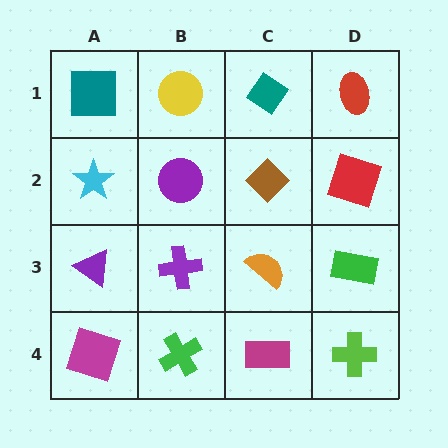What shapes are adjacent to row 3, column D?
A red square (row 2, column D), a lime cross (row 4, column D), an orange semicircle (row 3, column C).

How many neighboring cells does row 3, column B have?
4.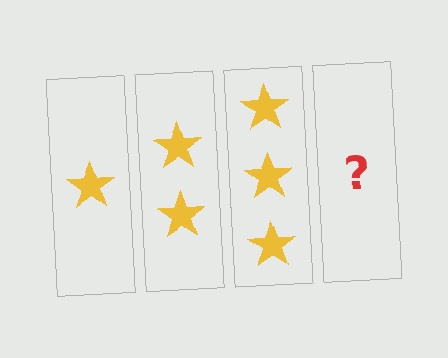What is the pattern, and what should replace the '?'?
The pattern is that each step adds one more star. The '?' should be 4 stars.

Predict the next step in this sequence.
The next step is 4 stars.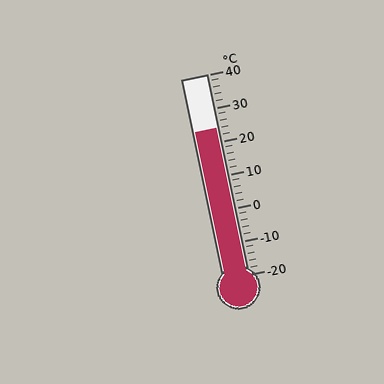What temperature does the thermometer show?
The thermometer shows approximately 24°C.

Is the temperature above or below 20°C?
The temperature is above 20°C.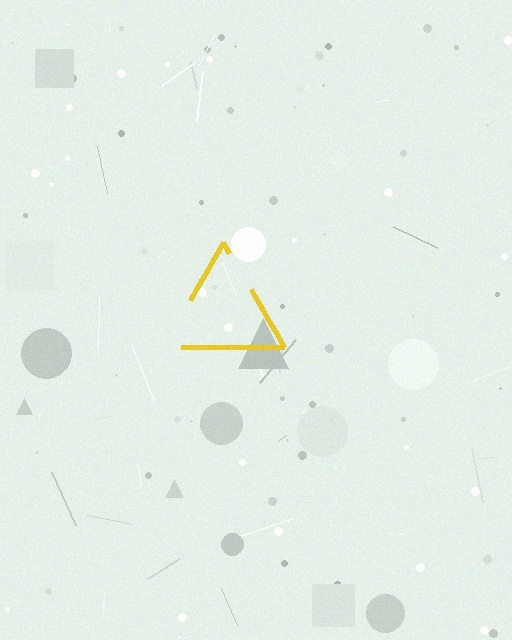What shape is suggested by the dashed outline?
The dashed outline suggests a triangle.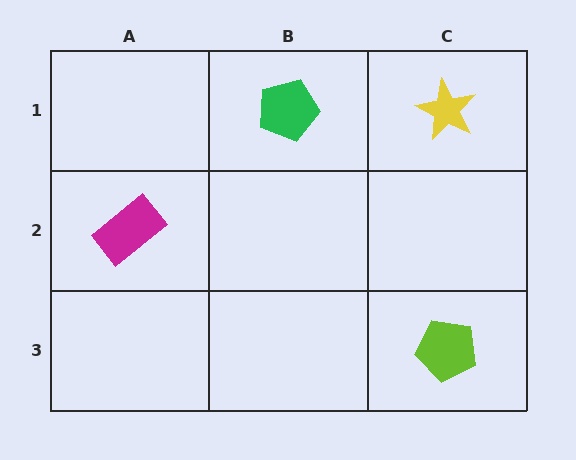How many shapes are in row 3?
1 shape.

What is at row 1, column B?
A green pentagon.